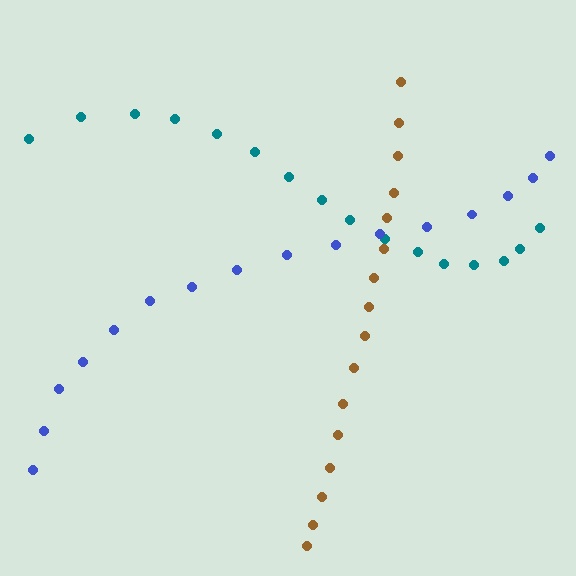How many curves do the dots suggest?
There are 3 distinct paths.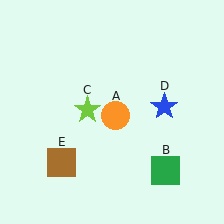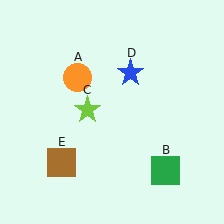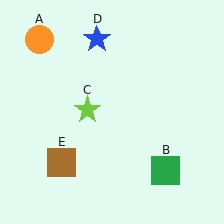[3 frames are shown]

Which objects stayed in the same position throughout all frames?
Green square (object B) and lime star (object C) and brown square (object E) remained stationary.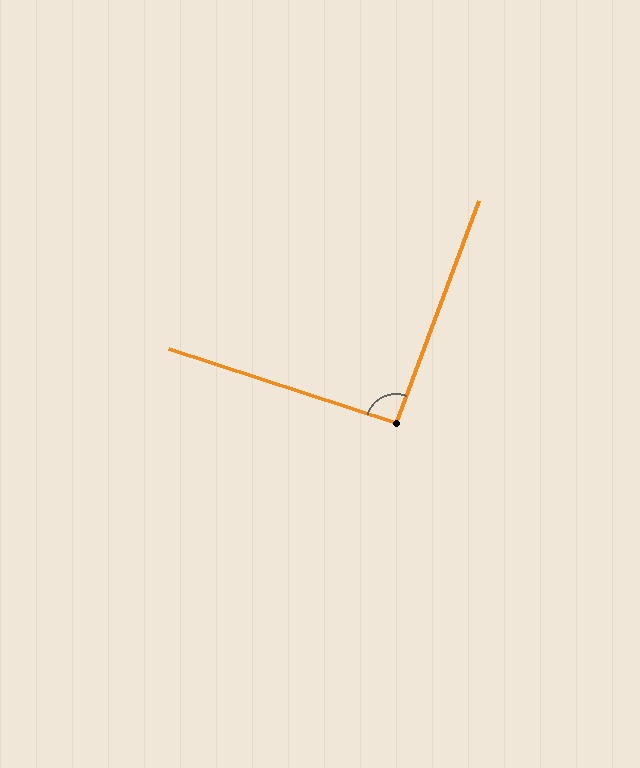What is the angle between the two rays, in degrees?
Approximately 92 degrees.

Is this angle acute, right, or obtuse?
It is approximately a right angle.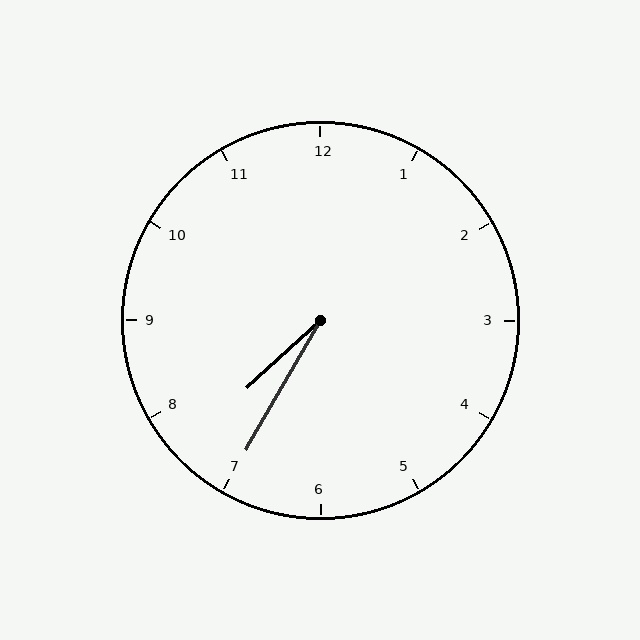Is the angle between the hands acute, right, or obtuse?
It is acute.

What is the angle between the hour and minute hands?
Approximately 18 degrees.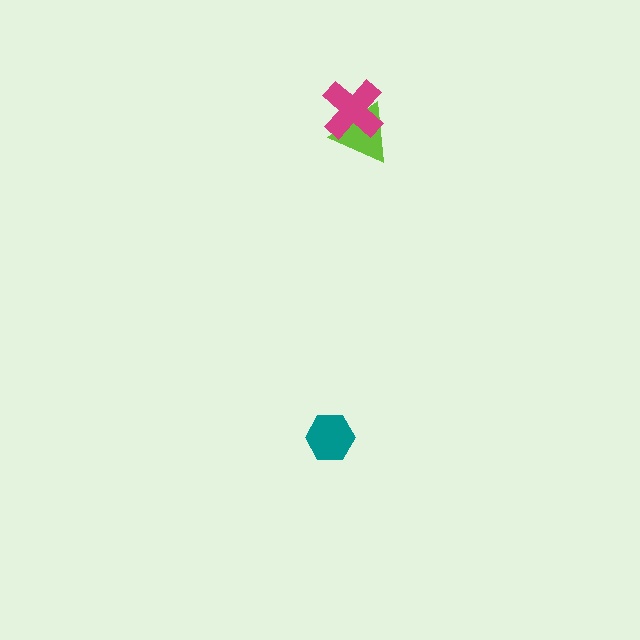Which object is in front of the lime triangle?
The magenta cross is in front of the lime triangle.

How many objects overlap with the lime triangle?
1 object overlaps with the lime triangle.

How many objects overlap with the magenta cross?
1 object overlaps with the magenta cross.